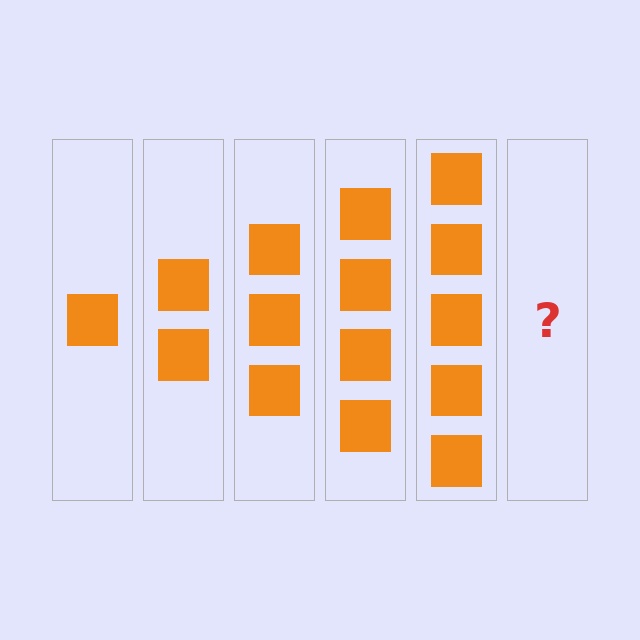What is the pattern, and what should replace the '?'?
The pattern is that each step adds one more square. The '?' should be 6 squares.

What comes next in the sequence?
The next element should be 6 squares.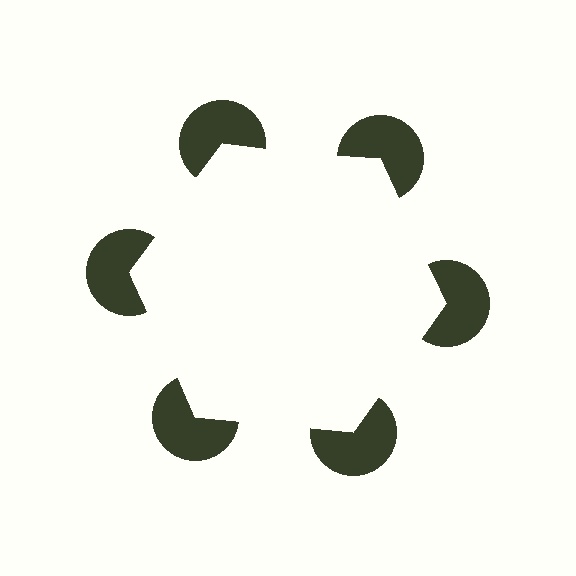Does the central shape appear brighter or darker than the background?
It typically appears slightly brighter than the background, even though no actual brightness change is drawn.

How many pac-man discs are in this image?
There are 6 — one at each vertex of the illusory hexagon.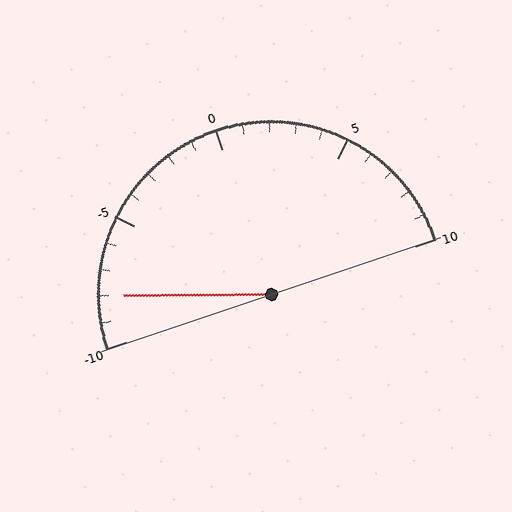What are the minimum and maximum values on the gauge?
The gauge ranges from -10 to 10.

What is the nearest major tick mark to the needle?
The nearest major tick mark is -10.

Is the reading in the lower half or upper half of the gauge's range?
The reading is in the lower half of the range (-10 to 10).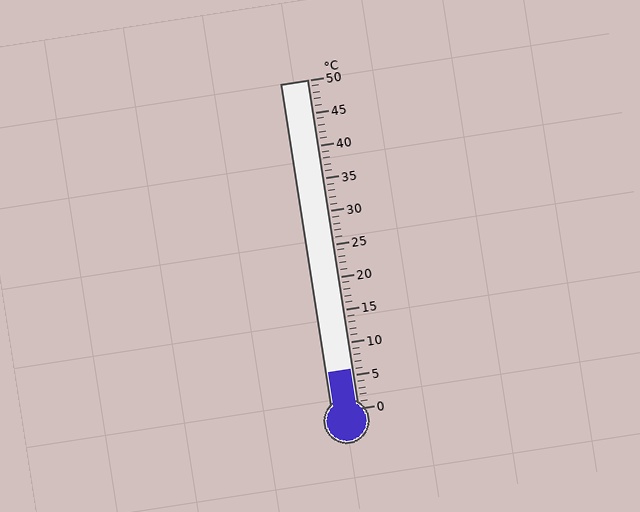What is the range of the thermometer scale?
The thermometer scale ranges from 0°C to 50°C.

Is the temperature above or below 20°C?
The temperature is below 20°C.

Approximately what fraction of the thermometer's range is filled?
The thermometer is filled to approximately 10% of its range.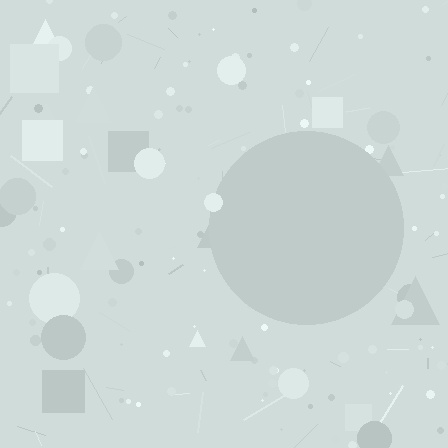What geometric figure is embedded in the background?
A circle is embedded in the background.